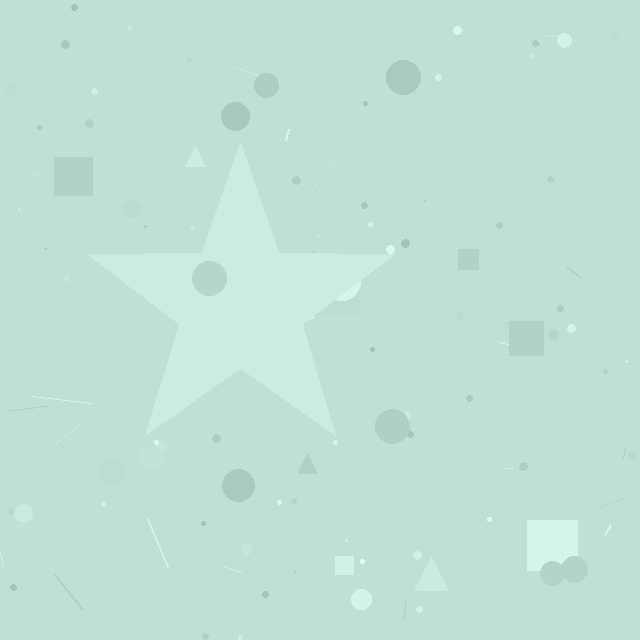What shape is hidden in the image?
A star is hidden in the image.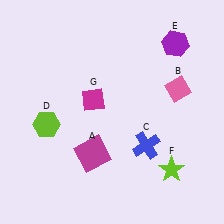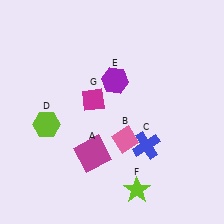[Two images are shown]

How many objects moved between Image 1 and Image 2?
3 objects moved between the two images.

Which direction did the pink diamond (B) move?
The pink diamond (B) moved left.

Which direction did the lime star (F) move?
The lime star (F) moved left.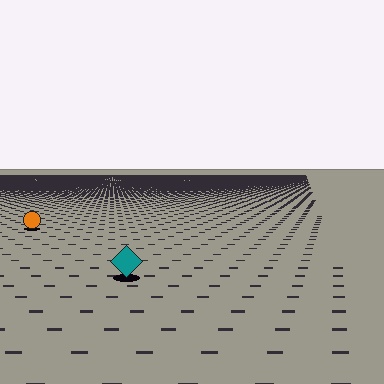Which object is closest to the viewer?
The teal diamond is closest. The texture marks near it are larger and more spread out.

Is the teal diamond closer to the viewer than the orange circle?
Yes. The teal diamond is closer — you can tell from the texture gradient: the ground texture is coarser near it.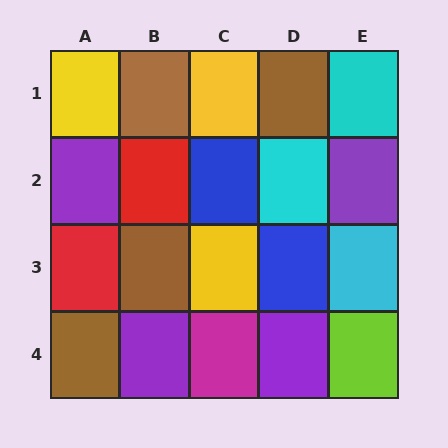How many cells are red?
2 cells are red.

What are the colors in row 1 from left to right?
Yellow, brown, yellow, brown, cyan.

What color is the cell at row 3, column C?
Yellow.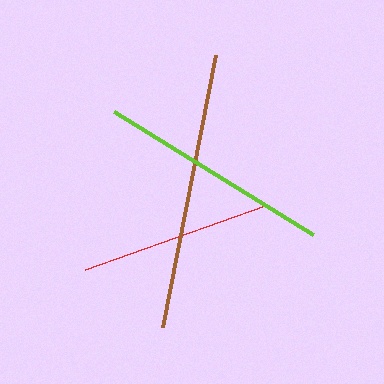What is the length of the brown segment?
The brown segment is approximately 277 pixels long.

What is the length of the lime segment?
The lime segment is approximately 234 pixels long.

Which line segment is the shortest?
The red line is the shortest at approximately 191 pixels.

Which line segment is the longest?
The brown line is the longest at approximately 277 pixels.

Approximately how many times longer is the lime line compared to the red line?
The lime line is approximately 1.2 times the length of the red line.